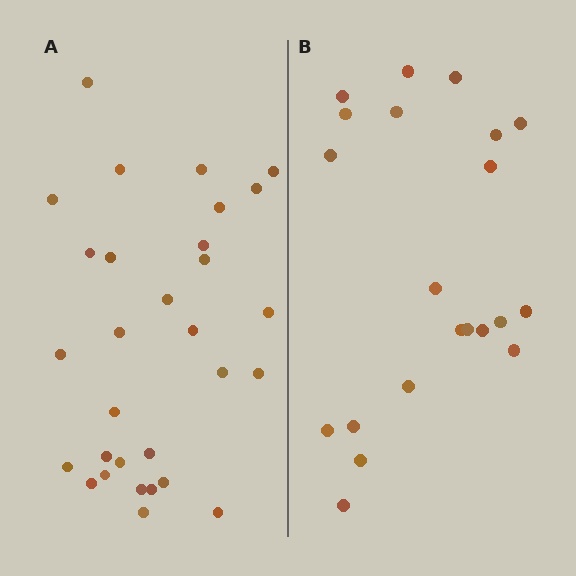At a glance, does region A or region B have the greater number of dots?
Region A (the left region) has more dots.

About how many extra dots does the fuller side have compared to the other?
Region A has roughly 8 or so more dots than region B.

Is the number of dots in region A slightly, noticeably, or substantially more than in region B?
Region A has noticeably more, but not dramatically so. The ratio is roughly 1.4 to 1.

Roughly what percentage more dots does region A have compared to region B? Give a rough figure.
About 45% more.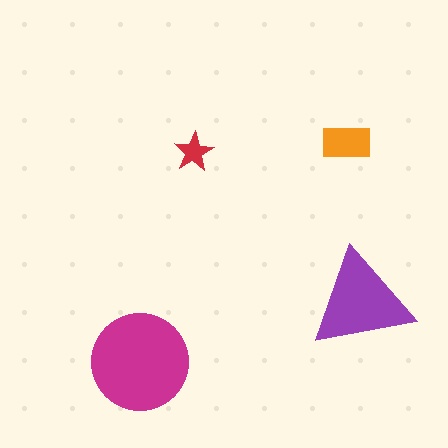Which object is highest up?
The orange rectangle is topmost.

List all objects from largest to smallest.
The magenta circle, the purple triangle, the orange rectangle, the red star.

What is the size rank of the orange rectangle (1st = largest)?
3rd.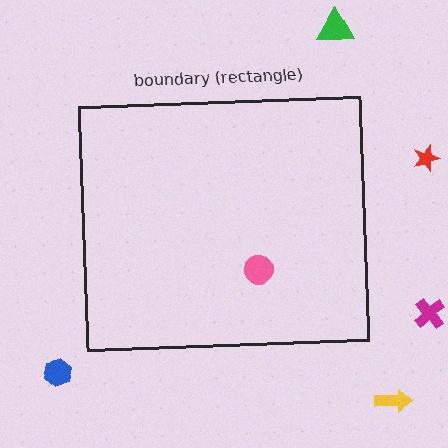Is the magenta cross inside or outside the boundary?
Outside.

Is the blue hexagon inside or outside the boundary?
Outside.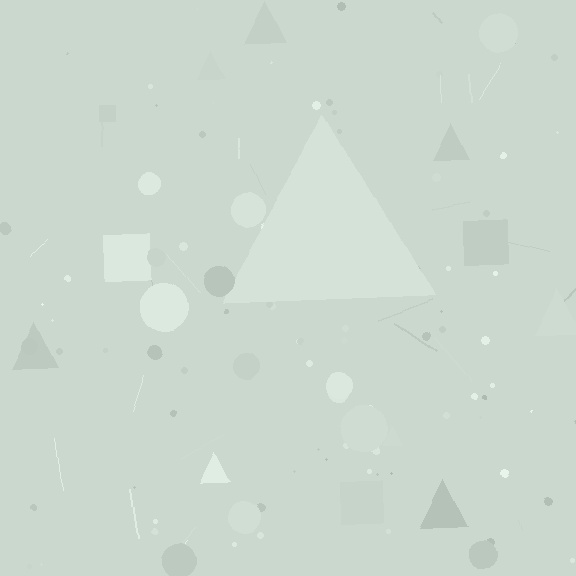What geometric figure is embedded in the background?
A triangle is embedded in the background.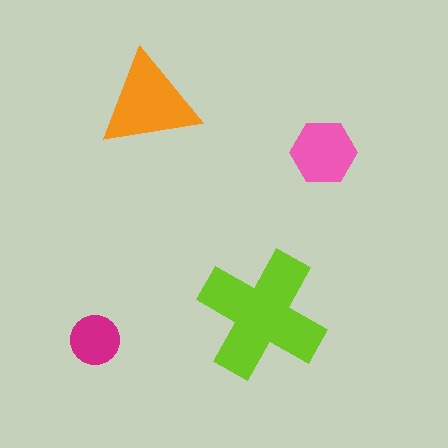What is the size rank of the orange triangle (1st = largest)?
2nd.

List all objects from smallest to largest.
The magenta circle, the pink hexagon, the orange triangle, the lime cross.